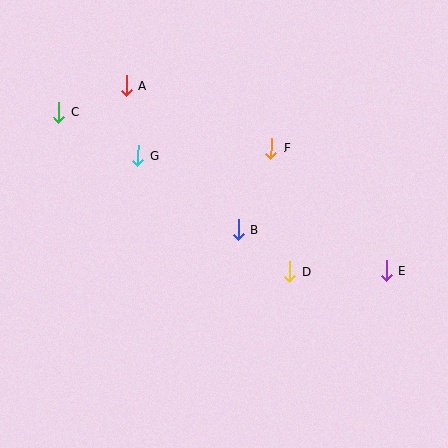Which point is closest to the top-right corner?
Point F is closest to the top-right corner.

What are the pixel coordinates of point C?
Point C is at (59, 112).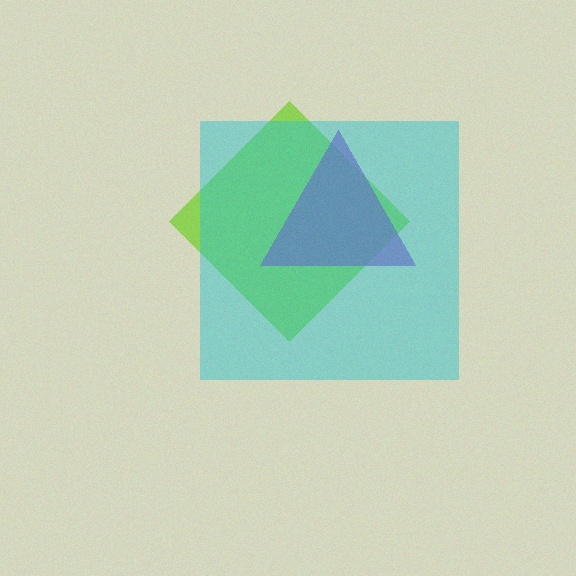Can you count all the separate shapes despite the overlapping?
Yes, there are 3 separate shapes.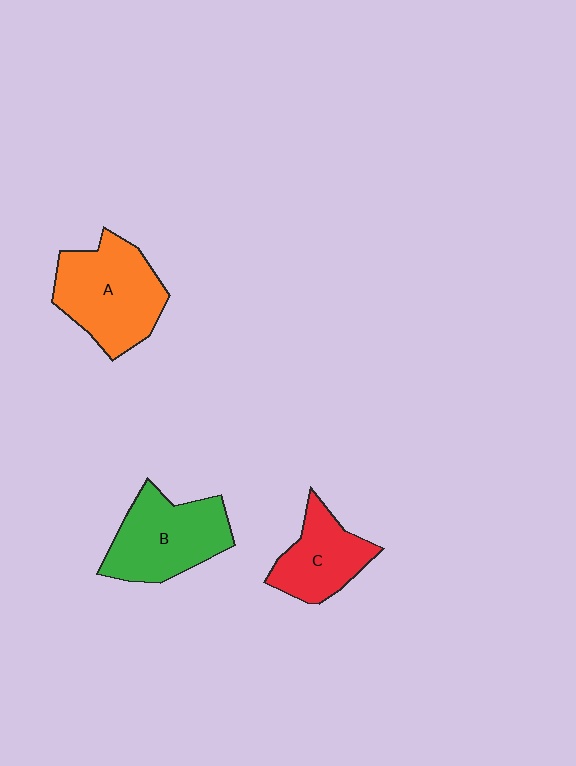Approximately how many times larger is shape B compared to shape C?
Approximately 1.4 times.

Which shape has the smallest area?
Shape C (red).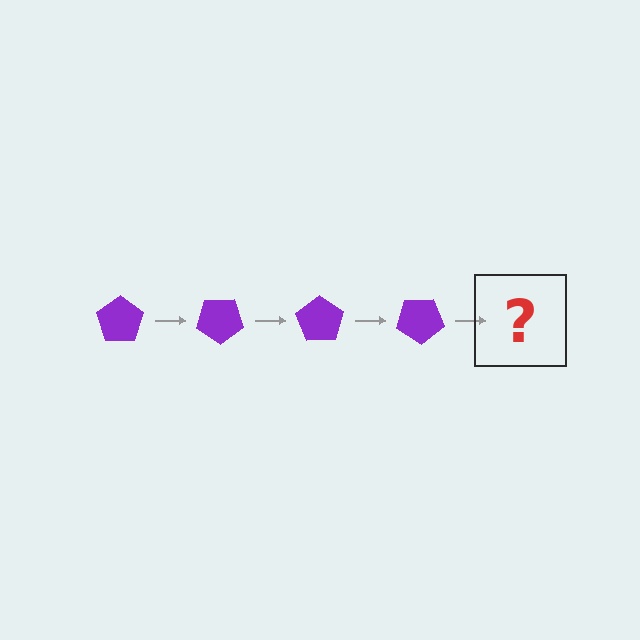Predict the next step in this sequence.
The next step is a purple pentagon rotated 140 degrees.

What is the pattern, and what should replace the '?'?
The pattern is that the pentagon rotates 35 degrees each step. The '?' should be a purple pentagon rotated 140 degrees.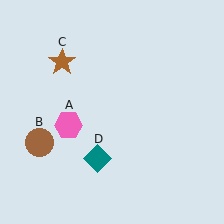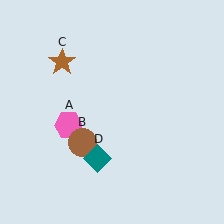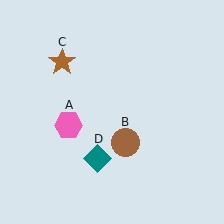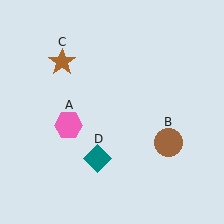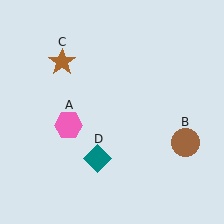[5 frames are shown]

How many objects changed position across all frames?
1 object changed position: brown circle (object B).